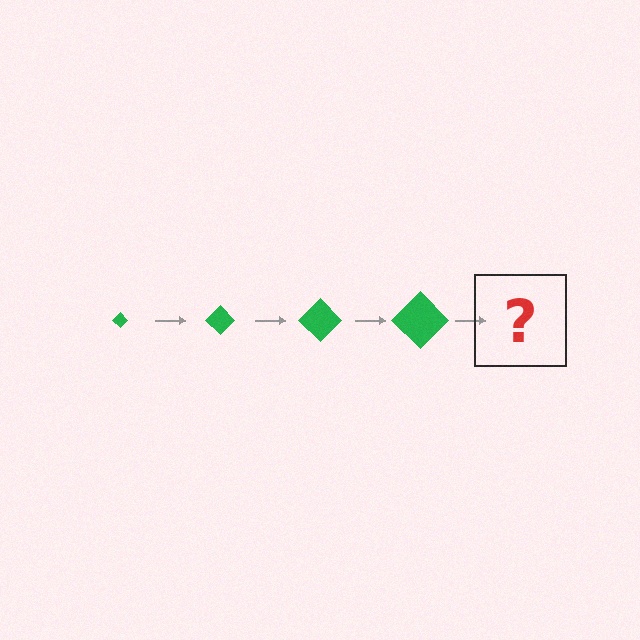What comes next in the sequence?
The next element should be a green diamond, larger than the previous one.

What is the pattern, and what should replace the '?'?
The pattern is that the diamond gets progressively larger each step. The '?' should be a green diamond, larger than the previous one.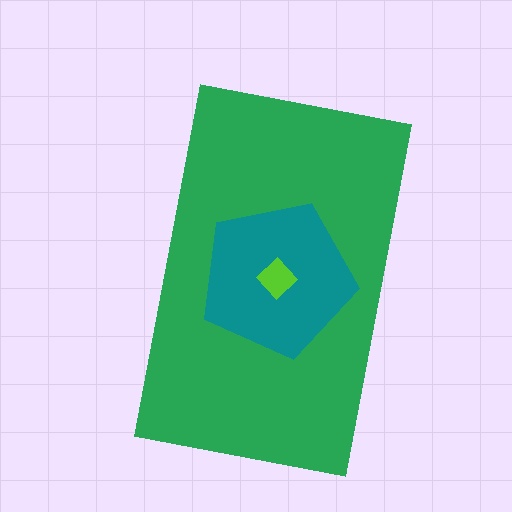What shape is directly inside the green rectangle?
The teal pentagon.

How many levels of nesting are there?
3.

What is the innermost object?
The lime diamond.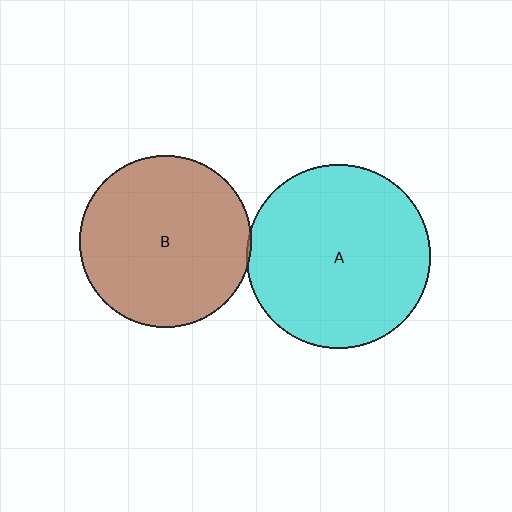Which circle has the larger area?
Circle A (cyan).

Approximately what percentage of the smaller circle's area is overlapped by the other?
Approximately 5%.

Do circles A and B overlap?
Yes.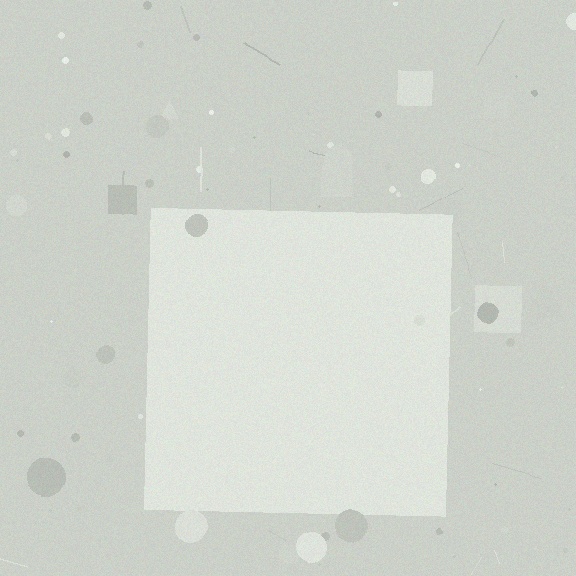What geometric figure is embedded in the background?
A square is embedded in the background.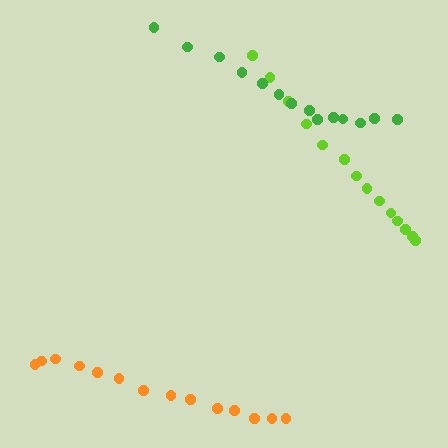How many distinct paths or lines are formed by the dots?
There are 3 distinct paths.